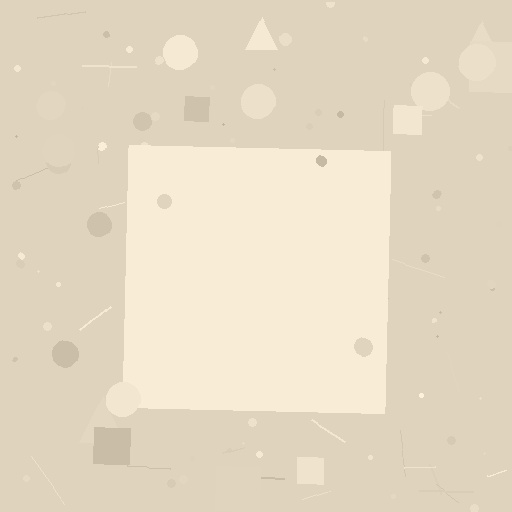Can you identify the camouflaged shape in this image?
The camouflaged shape is a square.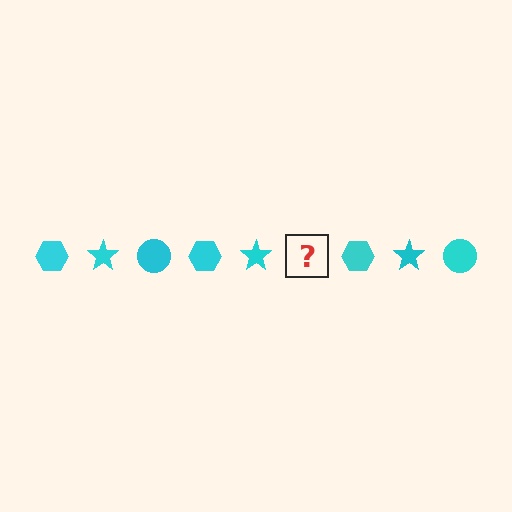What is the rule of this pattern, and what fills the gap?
The rule is that the pattern cycles through hexagon, star, circle shapes in cyan. The gap should be filled with a cyan circle.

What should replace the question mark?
The question mark should be replaced with a cyan circle.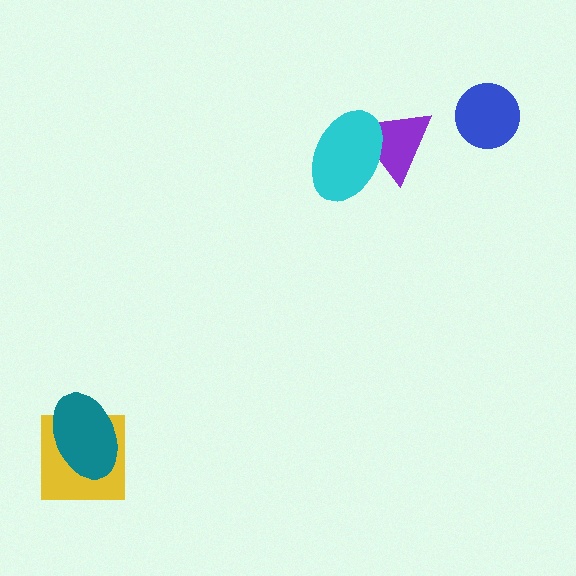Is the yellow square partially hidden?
Yes, it is partially covered by another shape.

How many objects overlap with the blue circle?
0 objects overlap with the blue circle.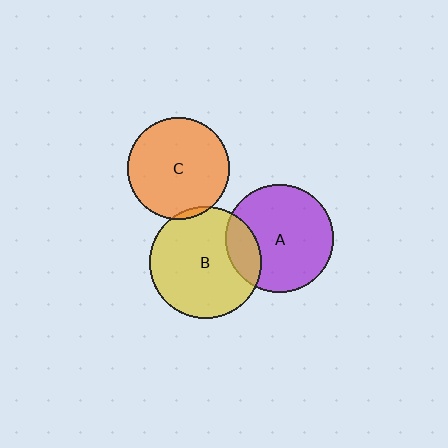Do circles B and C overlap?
Yes.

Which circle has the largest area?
Circle B (yellow).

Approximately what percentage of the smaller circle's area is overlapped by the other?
Approximately 5%.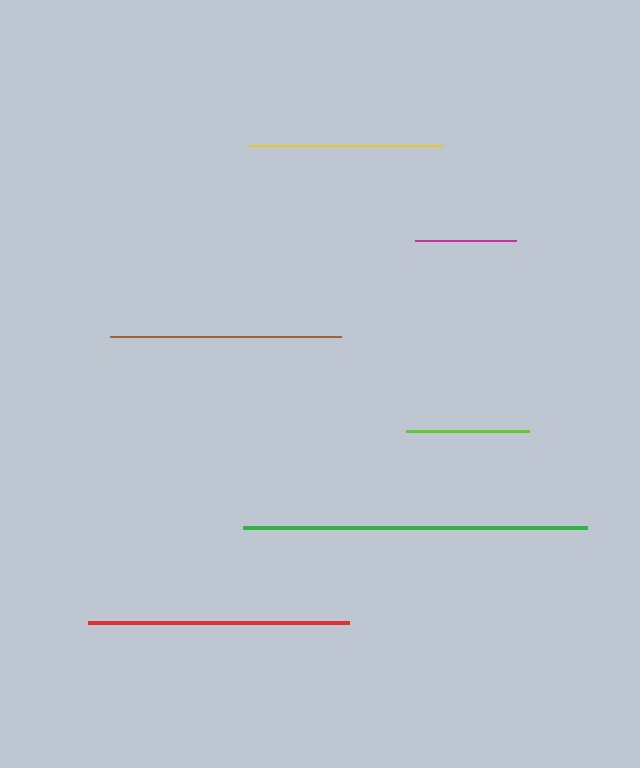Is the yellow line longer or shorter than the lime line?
The yellow line is longer than the lime line.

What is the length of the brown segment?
The brown segment is approximately 231 pixels long.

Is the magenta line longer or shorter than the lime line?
The lime line is longer than the magenta line.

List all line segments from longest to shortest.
From longest to shortest: green, red, brown, yellow, lime, magenta.